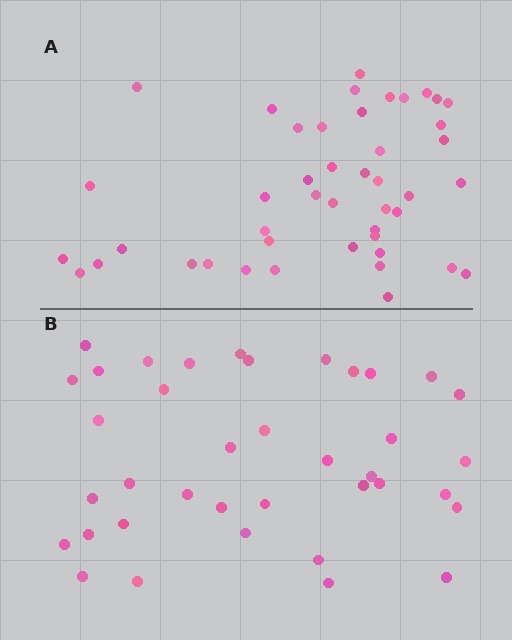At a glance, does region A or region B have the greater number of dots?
Region A (the top region) has more dots.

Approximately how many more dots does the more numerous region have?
Region A has roughly 8 or so more dots than region B.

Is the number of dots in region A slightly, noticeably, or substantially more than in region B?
Region A has only slightly more — the two regions are fairly close. The ratio is roughly 1.2 to 1.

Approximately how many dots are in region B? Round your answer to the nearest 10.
About 40 dots. (The exact count is 38, which rounds to 40.)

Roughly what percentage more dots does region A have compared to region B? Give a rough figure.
About 20% more.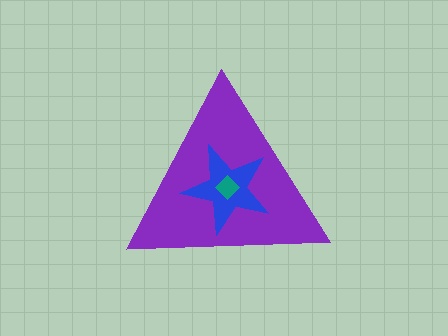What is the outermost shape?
The purple triangle.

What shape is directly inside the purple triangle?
The blue star.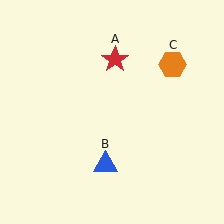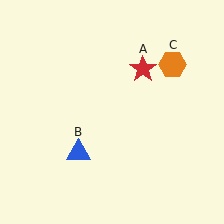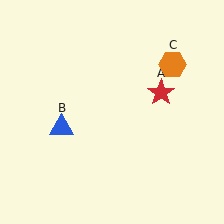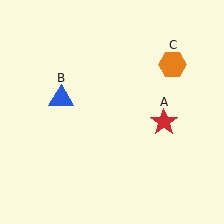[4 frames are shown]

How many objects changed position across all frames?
2 objects changed position: red star (object A), blue triangle (object B).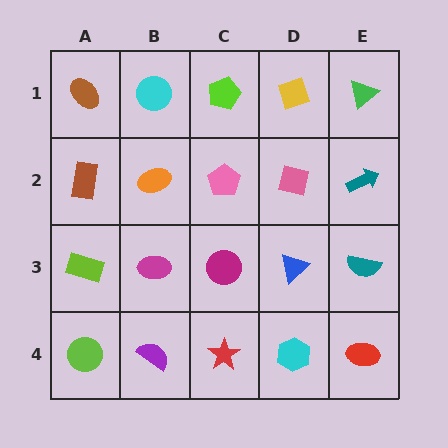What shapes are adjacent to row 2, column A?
A brown ellipse (row 1, column A), a lime rectangle (row 3, column A), an orange ellipse (row 2, column B).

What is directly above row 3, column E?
A teal arrow.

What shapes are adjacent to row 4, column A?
A lime rectangle (row 3, column A), a purple semicircle (row 4, column B).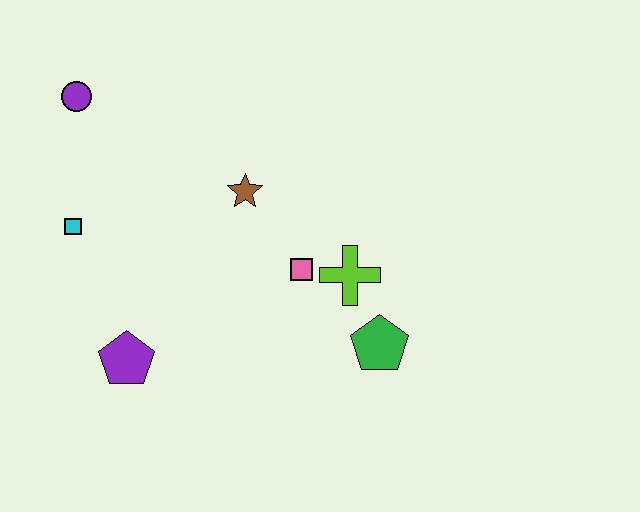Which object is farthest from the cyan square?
The green pentagon is farthest from the cyan square.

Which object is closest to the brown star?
The pink square is closest to the brown star.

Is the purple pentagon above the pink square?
No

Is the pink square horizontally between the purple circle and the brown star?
No